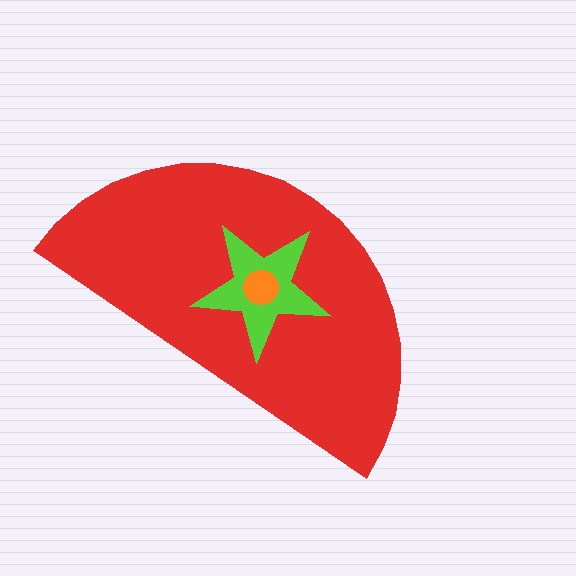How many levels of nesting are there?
3.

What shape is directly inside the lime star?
The orange circle.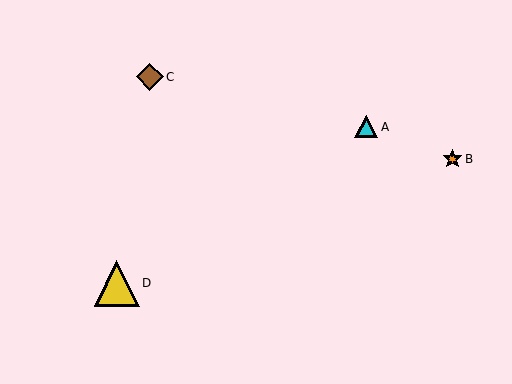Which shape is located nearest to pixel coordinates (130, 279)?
The yellow triangle (labeled D) at (117, 283) is nearest to that location.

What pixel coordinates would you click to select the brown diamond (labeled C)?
Click at (150, 77) to select the brown diamond C.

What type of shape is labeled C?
Shape C is a brown diamond.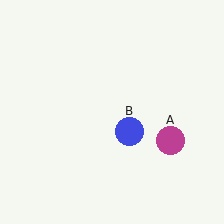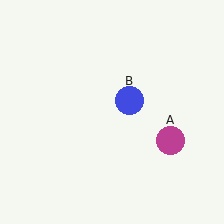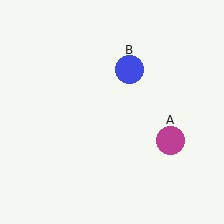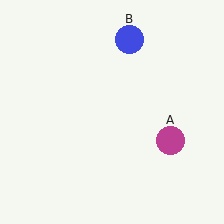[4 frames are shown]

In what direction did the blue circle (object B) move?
The blue circle (object B) moved up.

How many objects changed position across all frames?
1 object changed position: blue circle (object B).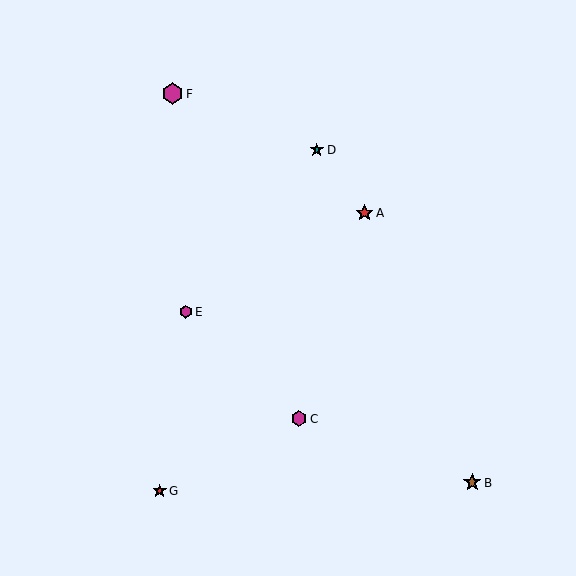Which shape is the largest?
The magenta hexagon (labeled F) is the largest.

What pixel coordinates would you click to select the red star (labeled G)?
Click at (160, 491) to select the red star G.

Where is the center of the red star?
The center of the red star is at (365, 213).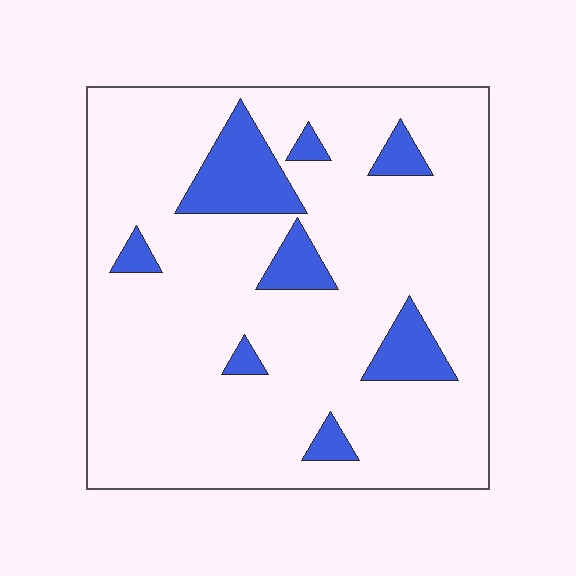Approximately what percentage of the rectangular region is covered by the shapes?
Approximately 15%.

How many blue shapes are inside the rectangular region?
8.